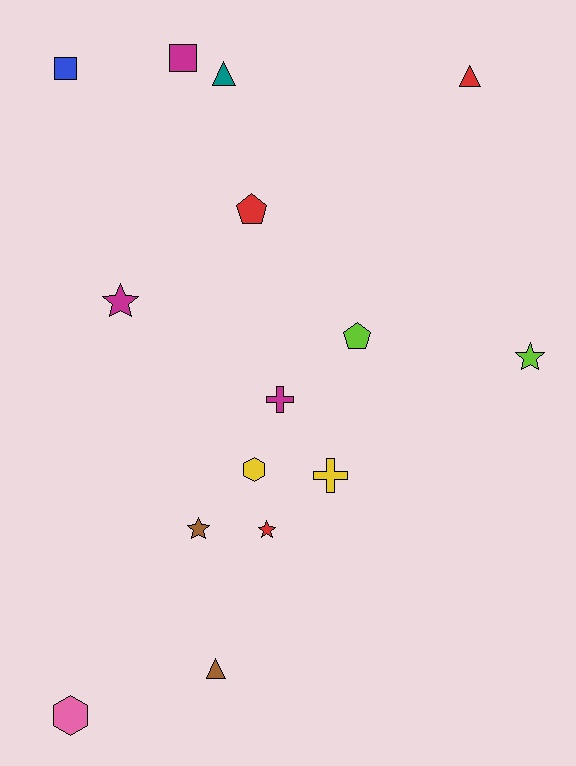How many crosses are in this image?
There are 2 crosses.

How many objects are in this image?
There are 15 objects.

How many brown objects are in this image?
There are 2 brown objects.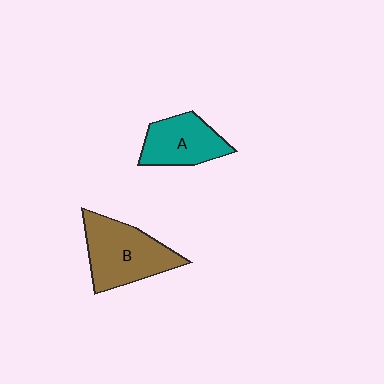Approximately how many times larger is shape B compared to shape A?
Approximately 1.4 times.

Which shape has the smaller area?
Shape A (teal).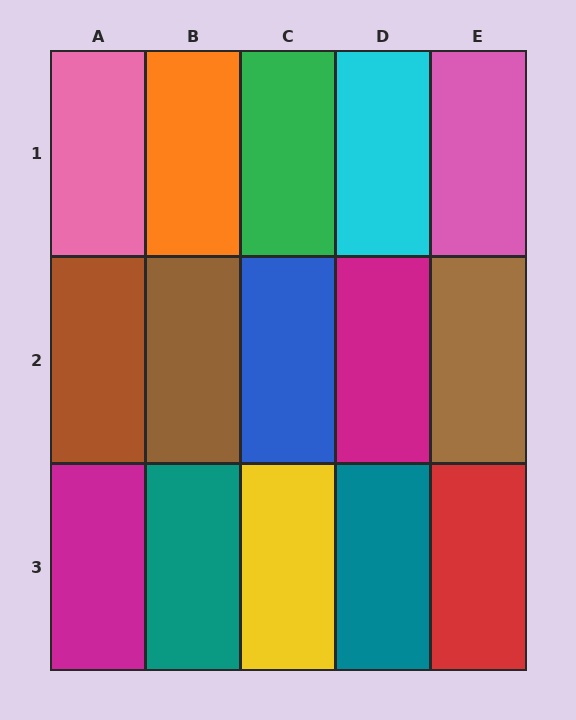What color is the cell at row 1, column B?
Orange.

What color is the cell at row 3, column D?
Teal.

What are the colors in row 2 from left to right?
Brown, brown, blue, magenta, brown.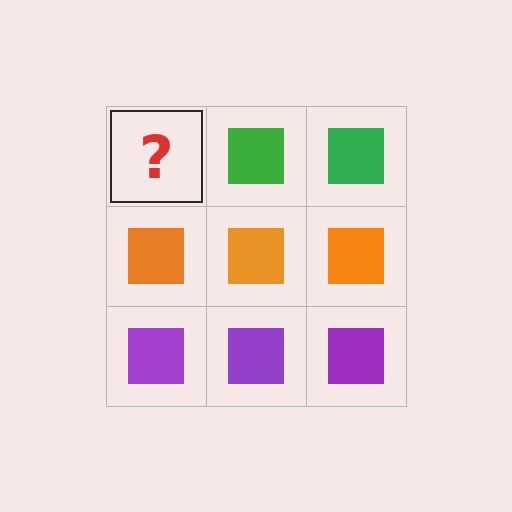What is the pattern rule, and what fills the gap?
The rule is that each row has a consistent color. The gap should be filled with a green square.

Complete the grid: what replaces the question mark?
The question mark should be replaced with a green square.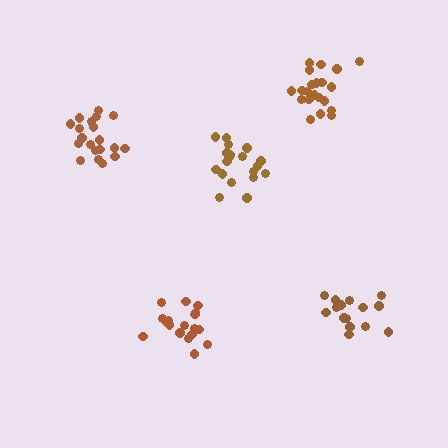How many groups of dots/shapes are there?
There are 5 groups.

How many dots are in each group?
Group 1: 15 dots, Group 2: 19 dots, Group 3: 18 dots, Group 4: 21 dots, Group 5: 20 dots (93 total).